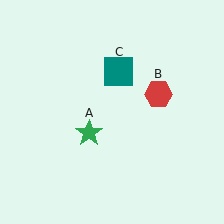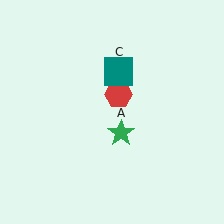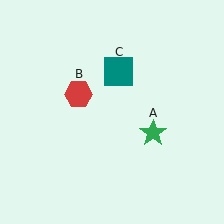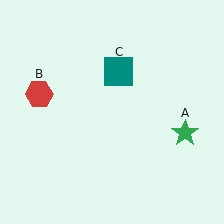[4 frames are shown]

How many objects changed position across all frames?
2 objects changed position: green star (object A), red hexagon (object B).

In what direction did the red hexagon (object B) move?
The red hexagon (object B) moved left.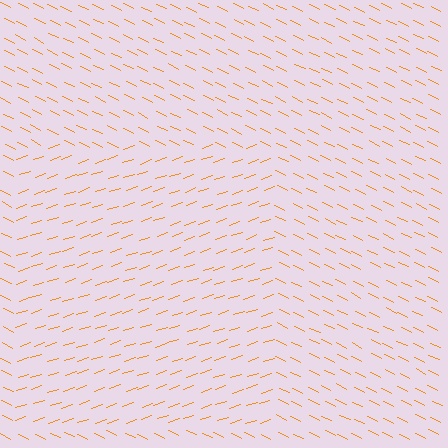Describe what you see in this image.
The image is filled with small orange line segments. A rectangle region in the image has lines oriented differently from the surrounding lines, creating a visible texture boundary.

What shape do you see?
I see a rectangle.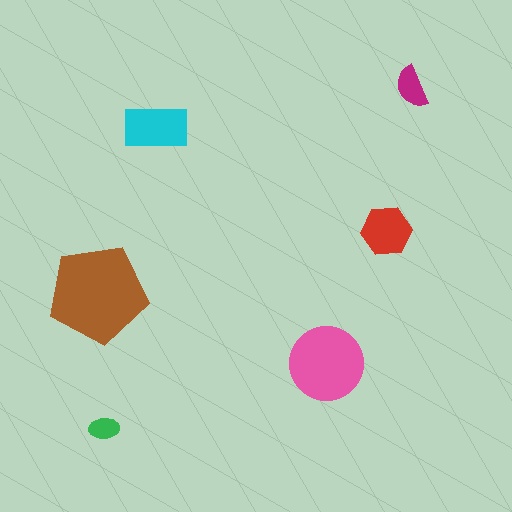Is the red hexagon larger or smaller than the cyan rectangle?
Smaller.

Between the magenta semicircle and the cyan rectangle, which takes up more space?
The cyan rectangle.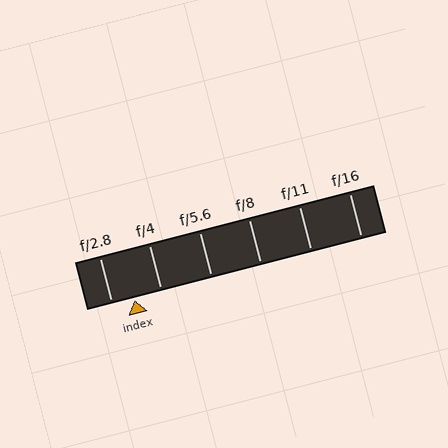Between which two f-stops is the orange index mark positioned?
The index mark is between f/2.8 and f/4.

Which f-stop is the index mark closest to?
The index mark is closest to f/2.8.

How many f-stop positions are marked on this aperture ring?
There are 6 f-stop positions marked.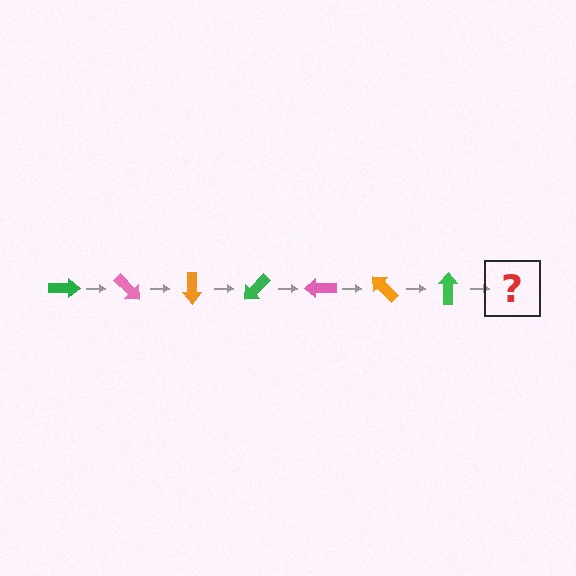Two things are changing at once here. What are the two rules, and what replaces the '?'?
The two rules are that it rotates 45 degrees each step and the color cycles through green, pink, and orange. The '?' should be a pink arrow, rotated 315 degrees from the start.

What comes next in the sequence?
The next element should be a pink arrow, rotated 315 degrees from the start.